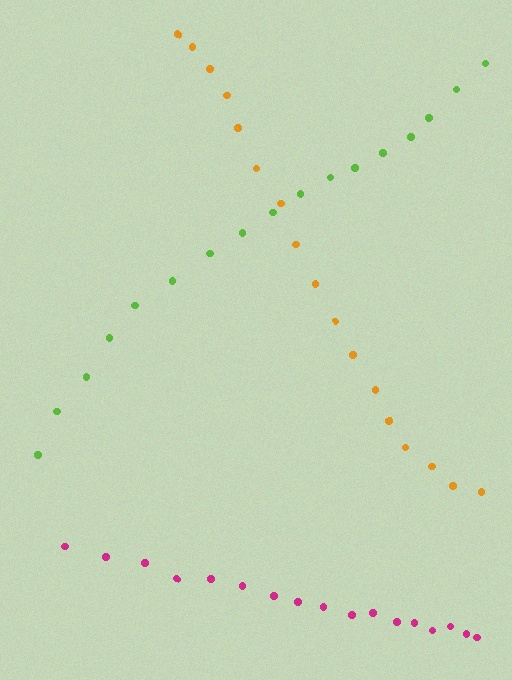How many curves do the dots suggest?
There are 3 distinct paths.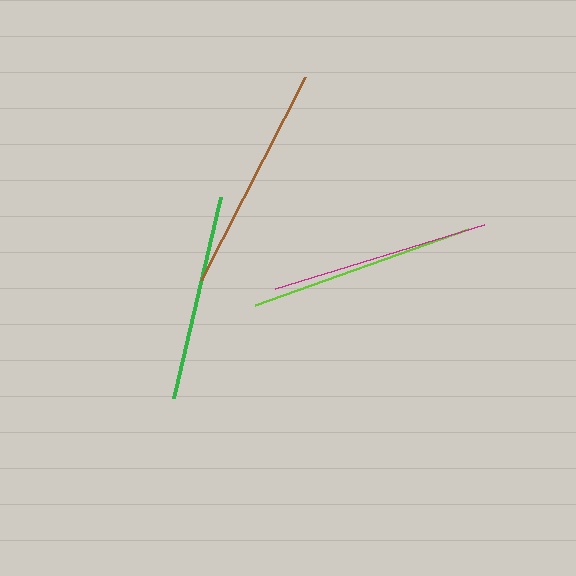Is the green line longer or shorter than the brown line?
The brown line is longer than the green line.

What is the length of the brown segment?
The brown segment is approximately 228 pixels long.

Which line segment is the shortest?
The green line is the shortest at approximately 206 pixels.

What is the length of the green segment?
The green segment is approximately 206 pixels long.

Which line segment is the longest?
The brown line is the longest at approximately 228 pixels.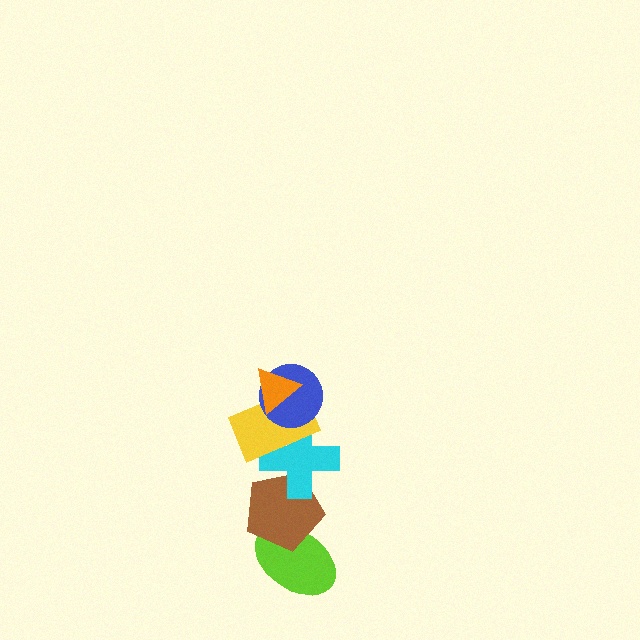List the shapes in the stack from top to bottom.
From top to bottom: the orange triangle, the blue circle, the yellow rectangle, the cyan cross, the brown pentagon, the lime ellipse.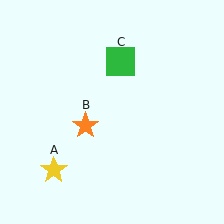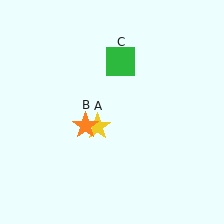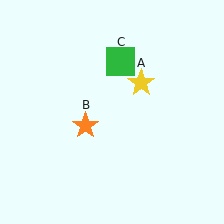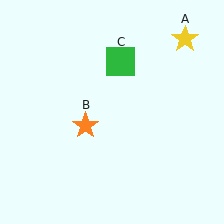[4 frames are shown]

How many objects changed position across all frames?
1 object changed position: yellow star (object A).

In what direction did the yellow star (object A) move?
The yellow star (object A) moved up and to the right.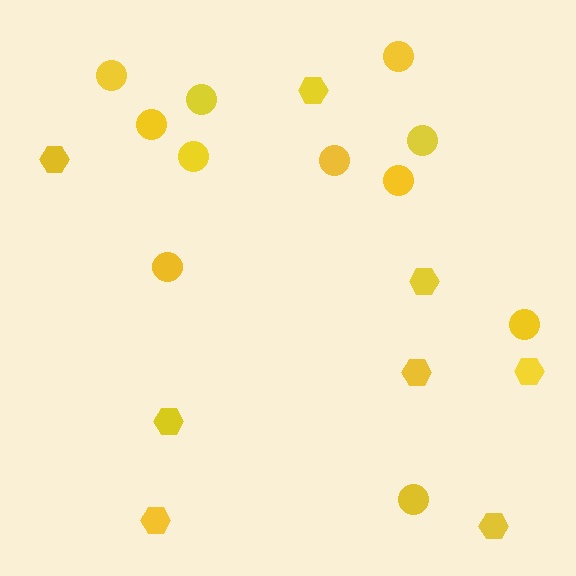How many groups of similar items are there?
There are 2 groups: one group of hexagons (8) and one group of circles (11).